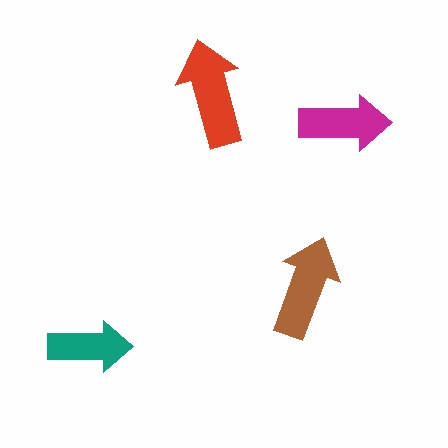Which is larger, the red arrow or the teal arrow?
The red one.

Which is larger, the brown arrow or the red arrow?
The red one.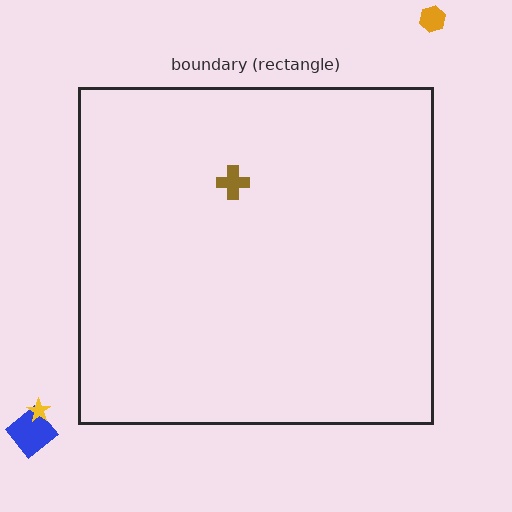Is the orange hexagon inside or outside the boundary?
Outside.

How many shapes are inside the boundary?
1 inside, 3 outside.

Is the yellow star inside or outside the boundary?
Outside.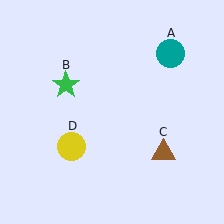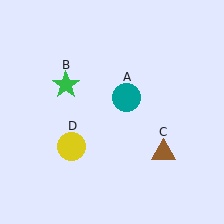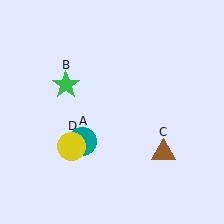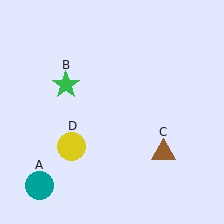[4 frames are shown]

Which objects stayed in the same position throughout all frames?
Green star (object B) and brown triangle (object C) and yellow circle (object D) remained stationary.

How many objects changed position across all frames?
1 object changed position: teal circle (object A).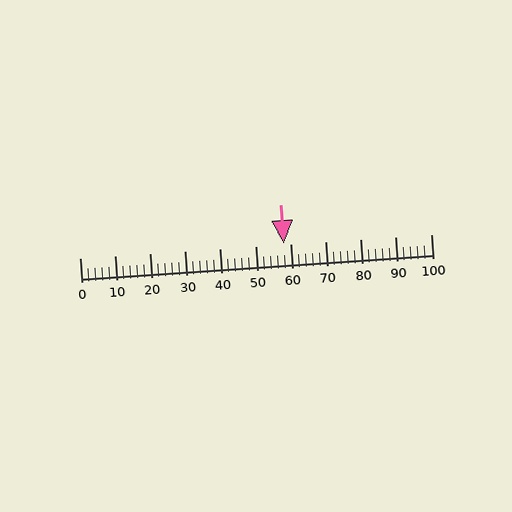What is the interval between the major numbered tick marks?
The major tick marks are spaced 10 units apart.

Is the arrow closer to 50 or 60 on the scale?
The arrow is closer to 60.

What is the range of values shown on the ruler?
The ruler shows values from 0 to 100.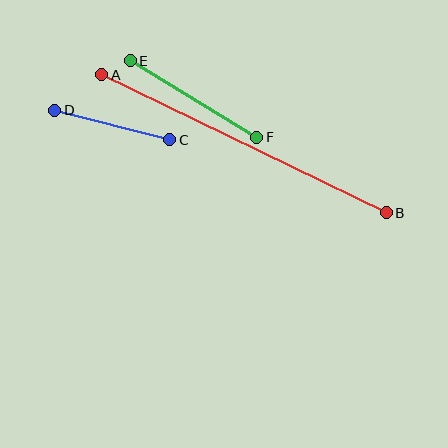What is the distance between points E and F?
The distance is approximately 148 pixels.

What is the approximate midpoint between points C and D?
The midpoint is at approximately (112, 125) pixels.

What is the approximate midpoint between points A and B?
The midpoint is at approximately (244, 144) pixels.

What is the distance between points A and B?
The distance is approximately 316 pixels.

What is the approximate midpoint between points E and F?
The midpoint is at approximately (193, 99) pixels.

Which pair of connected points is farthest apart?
Points A and B are farthest apart.